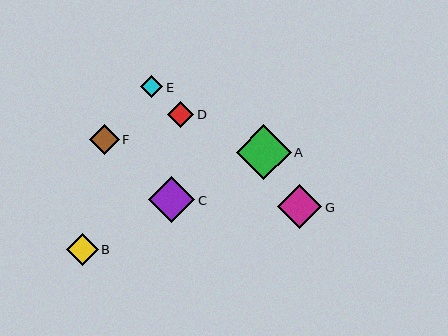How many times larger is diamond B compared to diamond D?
Diamond B is approximately 1.2 times the size of diamond D.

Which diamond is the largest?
Diamond A is the largest with a size of approximately 55 pixels.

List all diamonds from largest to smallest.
From largest to smallest: A, C, G, B, F, D, E.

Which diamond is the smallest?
Diamond E is the smallest with a size of approximately 22 pixels.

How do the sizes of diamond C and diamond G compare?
Diamond C and diamond G are approximately the same size.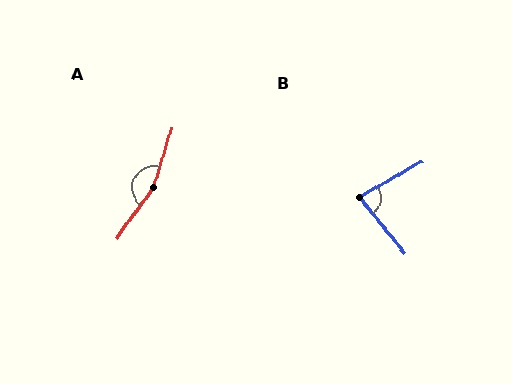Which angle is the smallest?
B, at approximately 80 degrees.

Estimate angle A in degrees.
Approximately 161 degrees.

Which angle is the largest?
A, at approximately 161 degrees.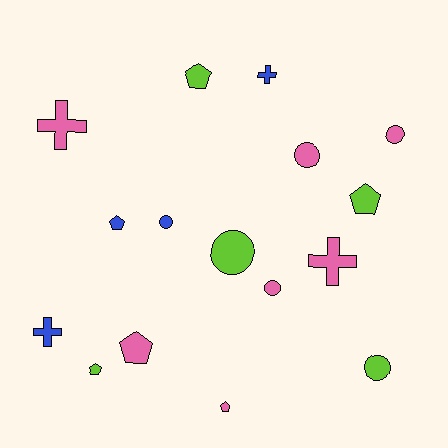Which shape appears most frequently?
Pentagon, with 6 objects.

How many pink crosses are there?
There are 2 pink crosses.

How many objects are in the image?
There are 16 objects.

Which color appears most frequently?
Pink, with 7 objects.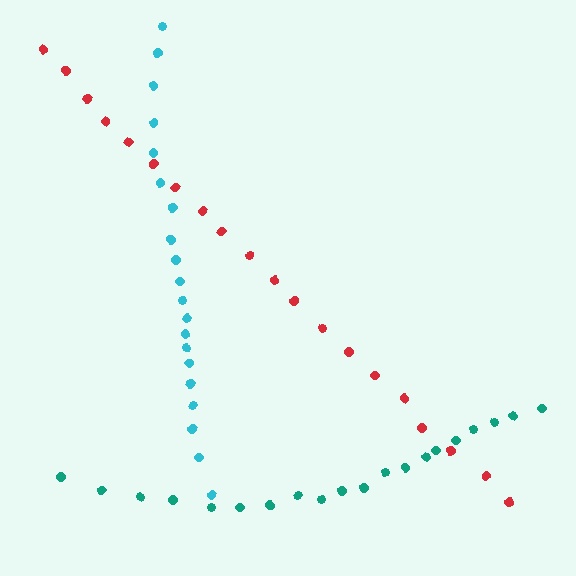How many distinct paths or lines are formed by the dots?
There are 3 distinct paths.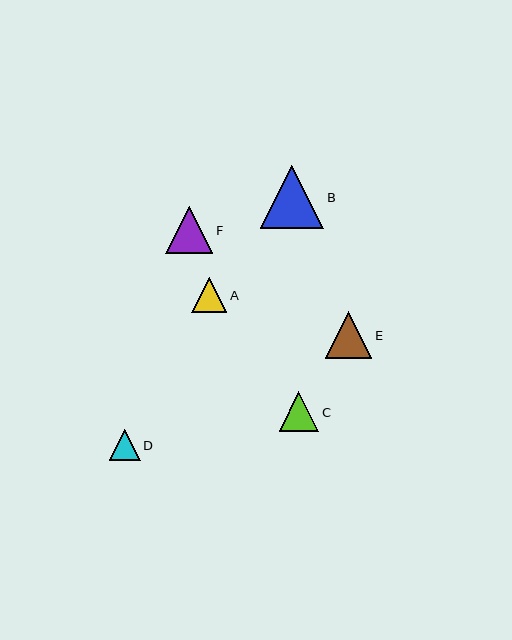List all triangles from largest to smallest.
From largest to smallest: B, F, E, C, A, D.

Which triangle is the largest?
Triangle B is the largest with a size of approximately 64 pixels.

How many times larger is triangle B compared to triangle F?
Triangle B is approximately 1.3 times the size of triangle F.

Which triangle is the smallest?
Triangle D is the smallest with a size of approximately 31 pixels.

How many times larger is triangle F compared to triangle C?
Triangle F is approximately 1.2 times the size of triangle C.